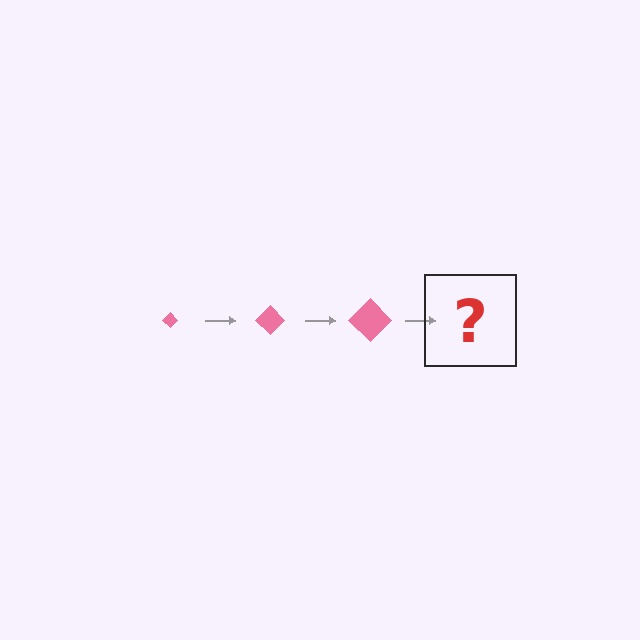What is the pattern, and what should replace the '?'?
The pattern is that the diamond gets progressively larger each step. The '?' should be a pink diamond, larger than the previous one.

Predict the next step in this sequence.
The next step is a pink diamond, larger than the previous one.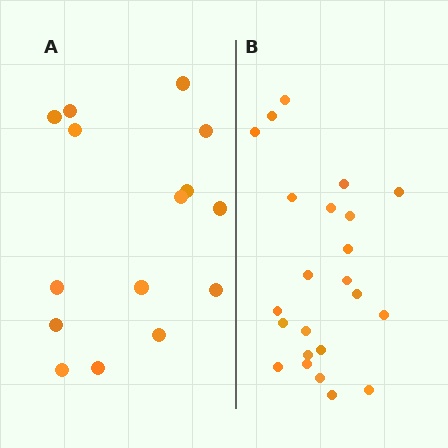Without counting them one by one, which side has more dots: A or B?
Region B (the right region) has more dots.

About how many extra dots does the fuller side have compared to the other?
Region B has roughly 8 or so more dots than region A.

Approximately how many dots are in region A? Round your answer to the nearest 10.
About 20 dots. (The exact count is 15, which rounds to 20.)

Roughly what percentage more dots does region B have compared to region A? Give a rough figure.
About 55% more.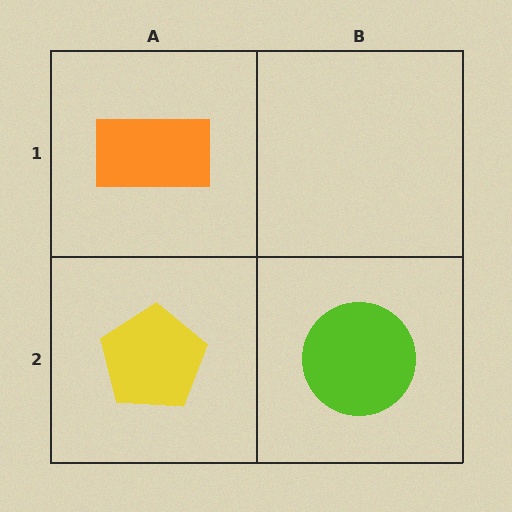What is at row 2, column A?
A yellow pentagon.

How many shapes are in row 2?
2 shapes.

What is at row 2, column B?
A lime circle.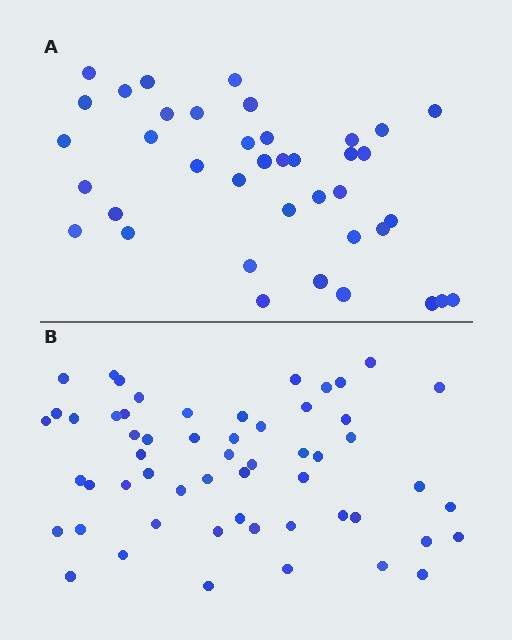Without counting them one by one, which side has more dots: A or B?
Region B (the bottom region) has more dots.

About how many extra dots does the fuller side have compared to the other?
Region B has approximately 15 more dots than region A.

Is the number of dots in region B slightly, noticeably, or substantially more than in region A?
Region B has noticeably more, but not dramatically so. The ratio is roughly 1.4 to 1.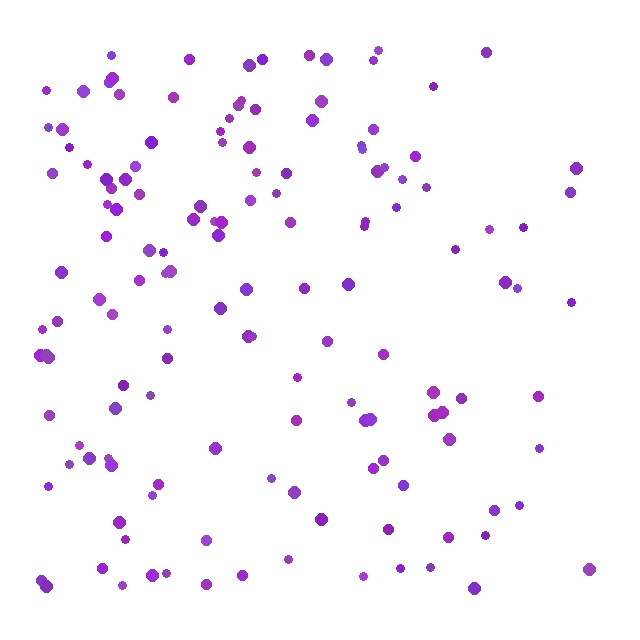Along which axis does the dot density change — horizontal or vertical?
Horizontal.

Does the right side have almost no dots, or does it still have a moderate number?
Still a moderate number, just noticeably fewer than the left.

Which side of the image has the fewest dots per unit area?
The right.